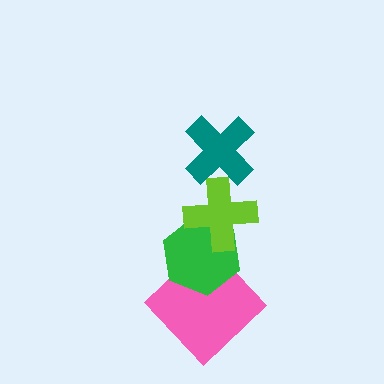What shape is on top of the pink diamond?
The green hexagon is on top of the pink diamond.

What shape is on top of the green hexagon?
The lime cross is on top of the green hexagon.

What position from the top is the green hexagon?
The green hexagon is 3rd from the top.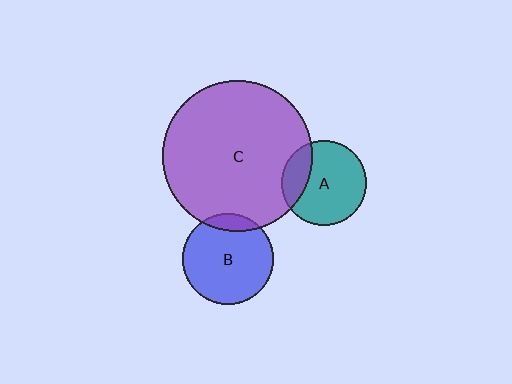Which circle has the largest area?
Circle C (purple).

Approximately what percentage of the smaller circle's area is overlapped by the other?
Approximately 10%.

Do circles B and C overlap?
Yes.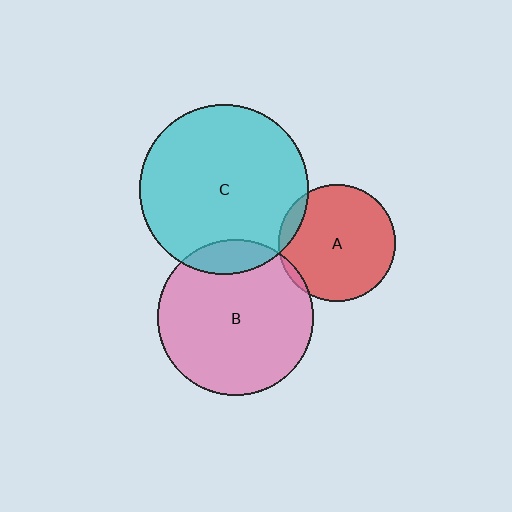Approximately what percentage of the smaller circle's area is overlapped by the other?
Approximately 5%.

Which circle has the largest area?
Circle C (cyan).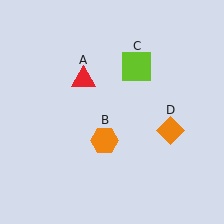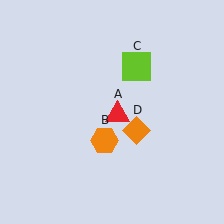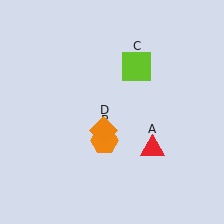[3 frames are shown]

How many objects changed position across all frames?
2 objects changed position: red triangle (object A), orange diamond (object D).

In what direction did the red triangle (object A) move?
The red triangle (object A) moved down and to the right.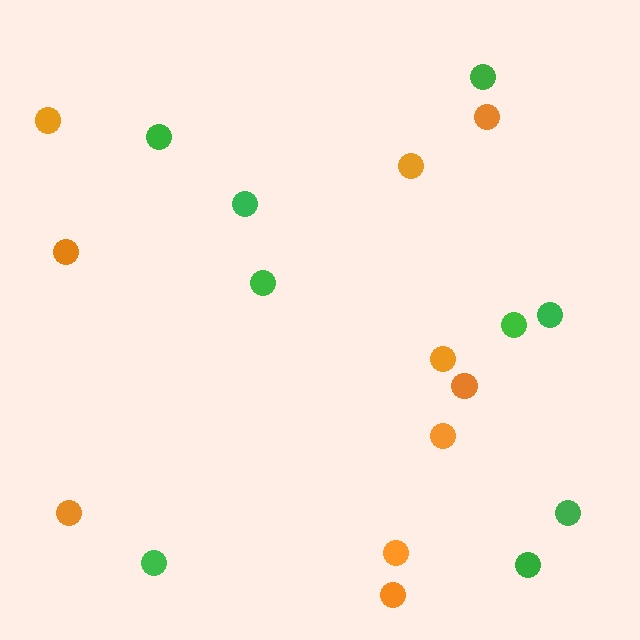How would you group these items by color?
There are 2 groups: one group of green circles (9) and one group of orange circles (10).